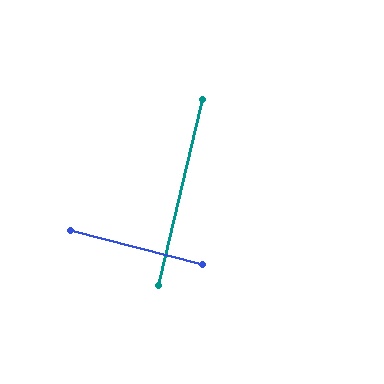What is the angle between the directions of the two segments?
Approximately 89 degrees.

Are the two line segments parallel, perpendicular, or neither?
Perpendicular — they meet at approximately 89°.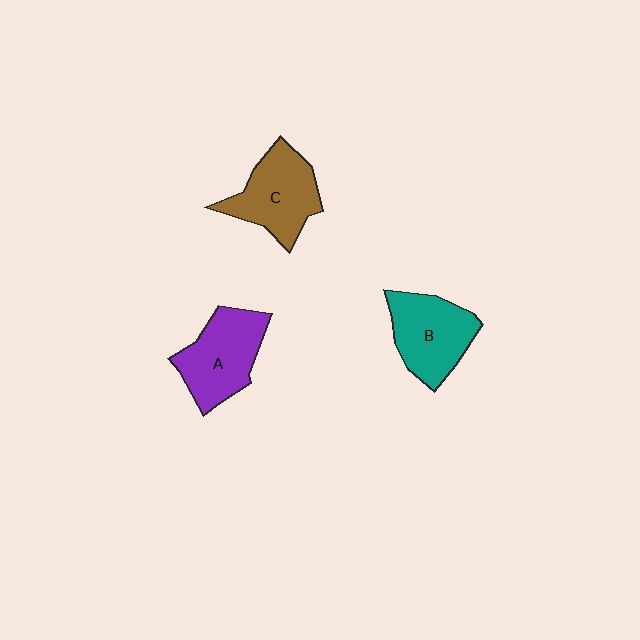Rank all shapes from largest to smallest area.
From largest to smallest: A (purple), C (brown), B (teal).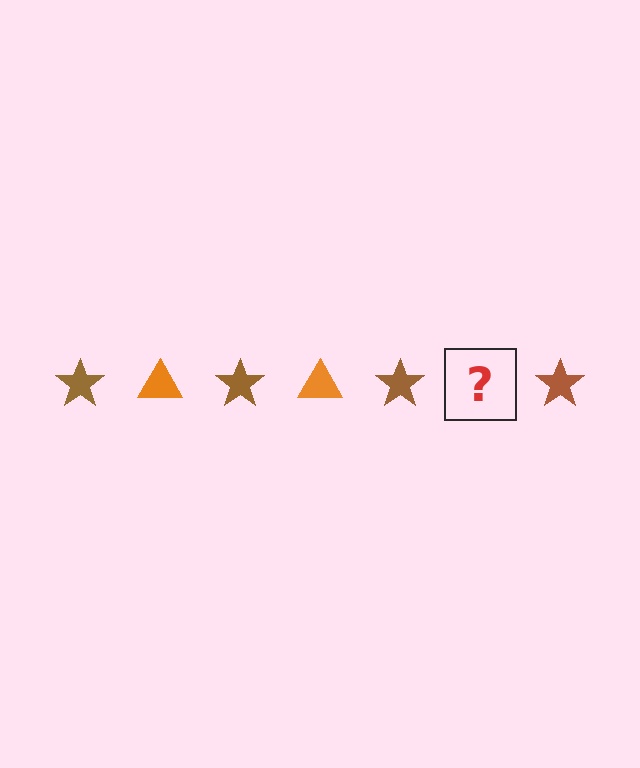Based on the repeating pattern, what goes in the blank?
The blank should be an orange triangle.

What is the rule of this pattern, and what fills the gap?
The rule is that the pattern alternates between brown star and orange triangle. The gap should be filled with an orange triangle.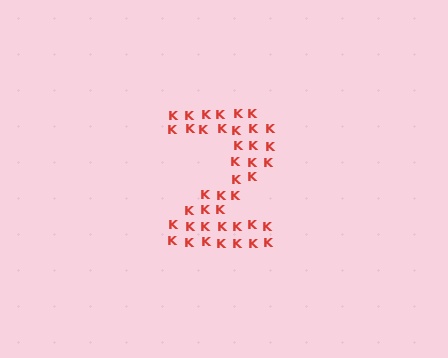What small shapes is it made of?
It is made of small letter K's.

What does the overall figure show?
The overall figure shows the digit 2.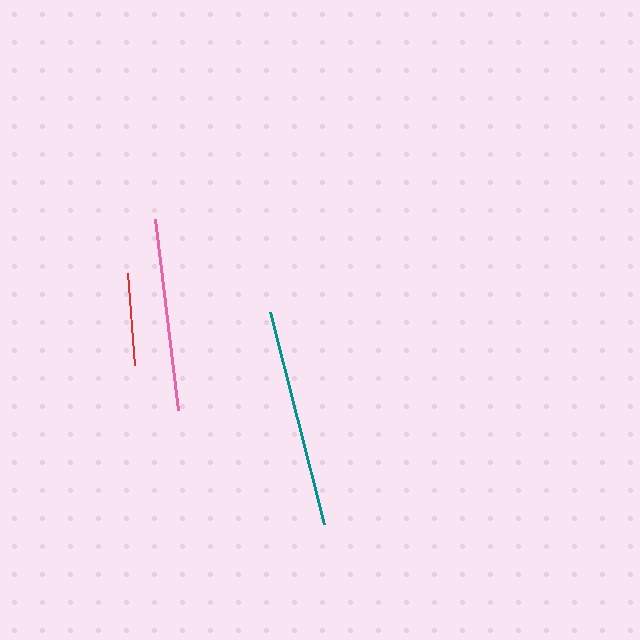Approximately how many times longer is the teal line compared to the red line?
The teal line is approximately 2.4 times the length of the red line.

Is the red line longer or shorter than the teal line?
The teal line is longer than the red line.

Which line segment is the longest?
The teal line is the longest at approximately 219 pixels.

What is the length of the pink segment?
The pink segment is approximately 193 pixels long.